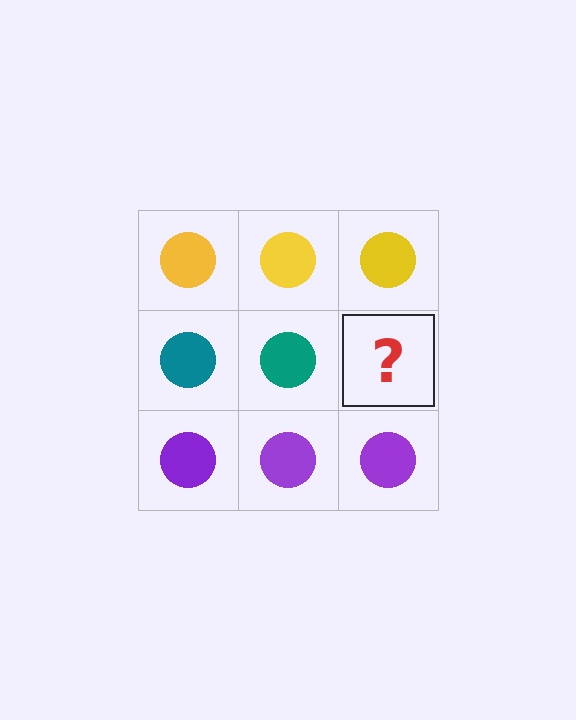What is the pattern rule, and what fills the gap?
The rule is that each row has a consistent color. The gap should be filled with a teal circle.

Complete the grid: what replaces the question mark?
The question mark should be replaced with a teal circle.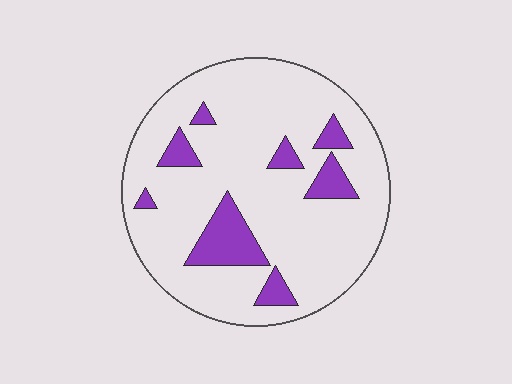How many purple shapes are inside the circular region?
8.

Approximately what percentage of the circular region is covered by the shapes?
Approximately 15%.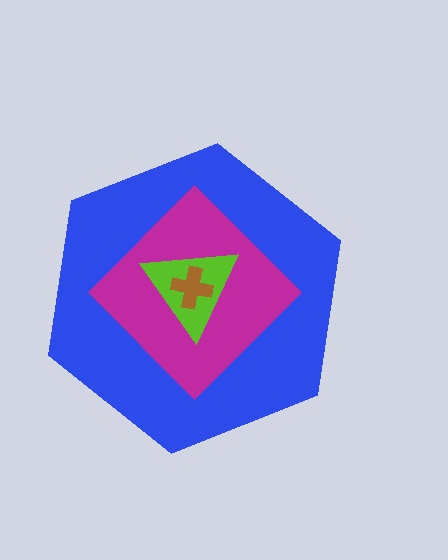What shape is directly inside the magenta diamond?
The lime triangle.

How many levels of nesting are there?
4.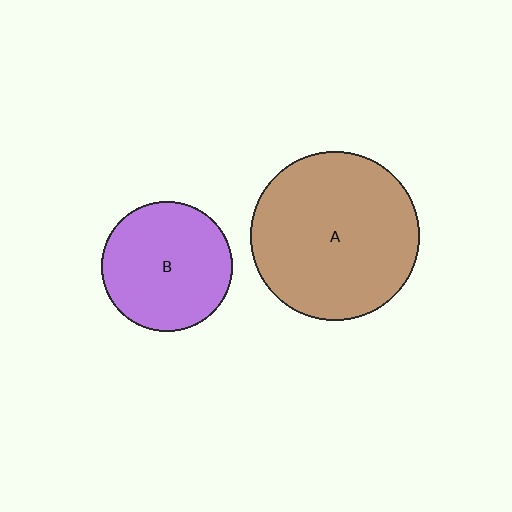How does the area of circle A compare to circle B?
Approximately 1.7 times.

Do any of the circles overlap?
No, none of the circles overlap.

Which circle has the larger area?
Circle A (brown).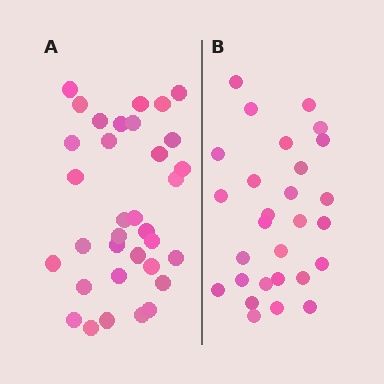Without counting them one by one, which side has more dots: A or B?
Region A (the left region) has more dots.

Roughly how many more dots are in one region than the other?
Region A has about 6 more dots than region B.